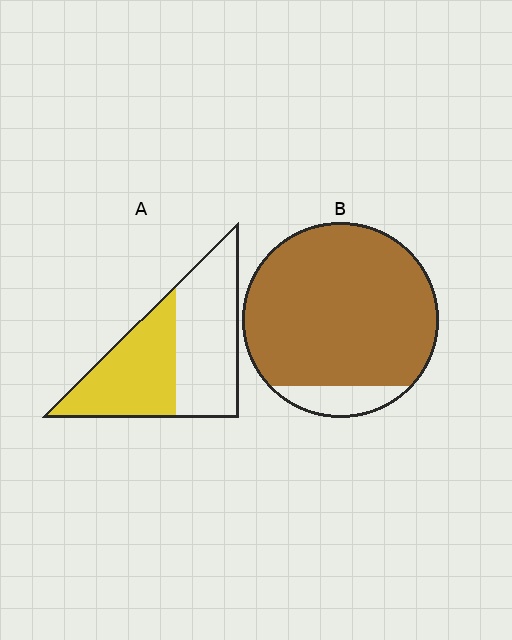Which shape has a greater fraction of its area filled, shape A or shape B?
Shape B.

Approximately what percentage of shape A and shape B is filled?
A is approximately 45% and B is approximately 90%.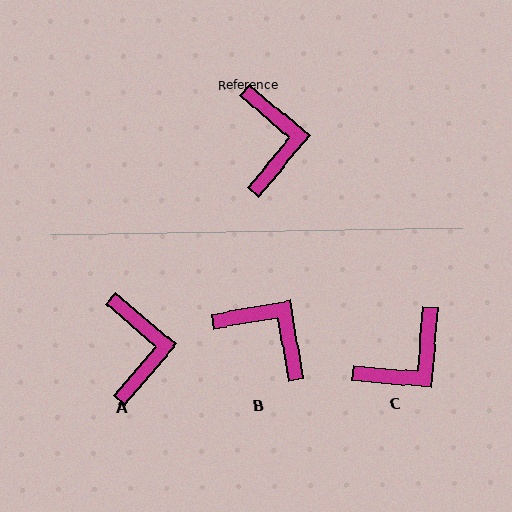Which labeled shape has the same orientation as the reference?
A.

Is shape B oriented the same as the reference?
No, it is off by about 50 degrees.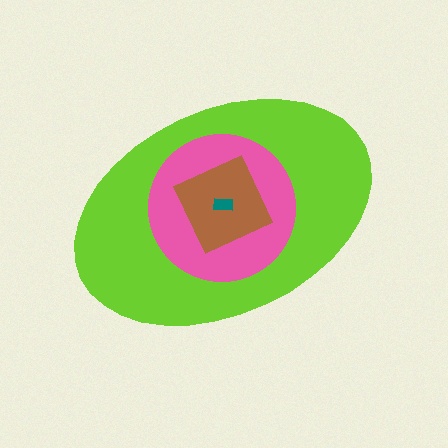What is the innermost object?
The teal rectangle.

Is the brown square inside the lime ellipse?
Yes.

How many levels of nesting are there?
4.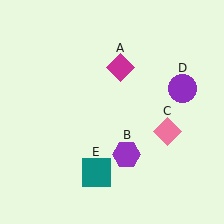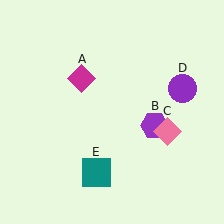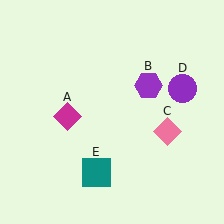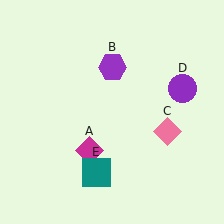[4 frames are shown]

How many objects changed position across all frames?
2 objects changed position: magenta diamond (object A), purple hexagon (object B).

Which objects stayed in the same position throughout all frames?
Pink diamond (object C) and purple circle (object D) and teal square (object E) remained stationary.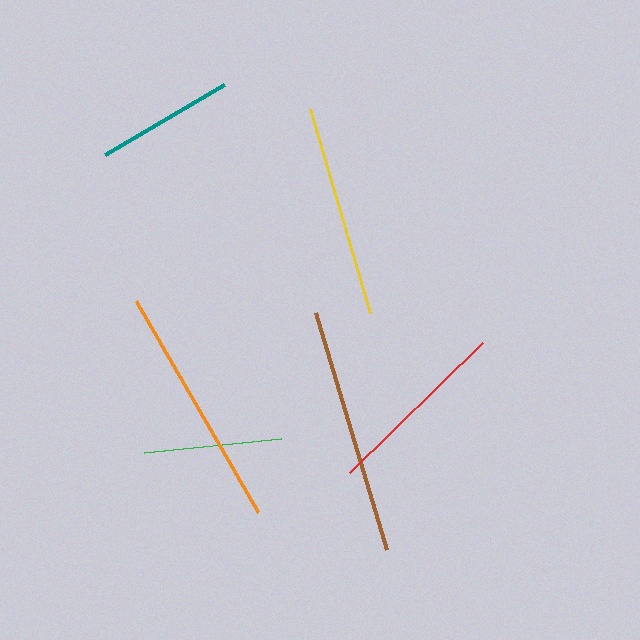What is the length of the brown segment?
The brown segment is approximately 247 pixels long.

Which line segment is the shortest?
The green line is the shortest at approximately 137 pixels.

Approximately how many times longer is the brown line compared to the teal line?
The brown line is approximately 1.8 times the length of the teal line.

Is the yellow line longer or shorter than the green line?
The yellow line is longer than the green line.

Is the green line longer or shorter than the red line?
The red line is longer than the green line.